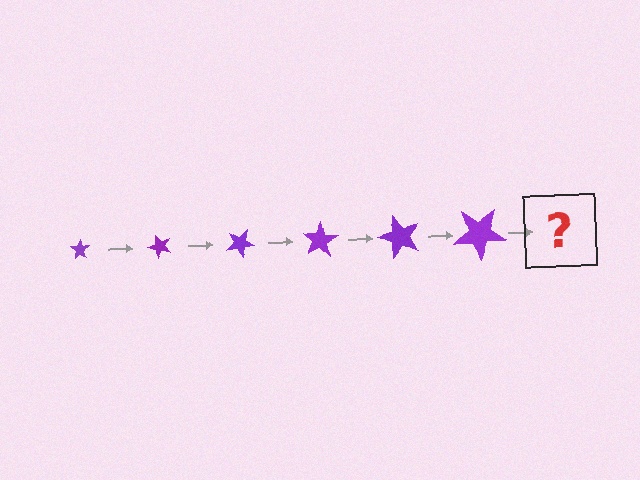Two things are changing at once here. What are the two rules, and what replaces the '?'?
The two rules are that the star grows larger each step and it rotates 50 degrees each step. The '?' should be a star, larger than the previous one and rotated 300 degrees from the start.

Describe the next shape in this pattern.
It should be a star, larger than the previous one and rotated 300 degrees from the start.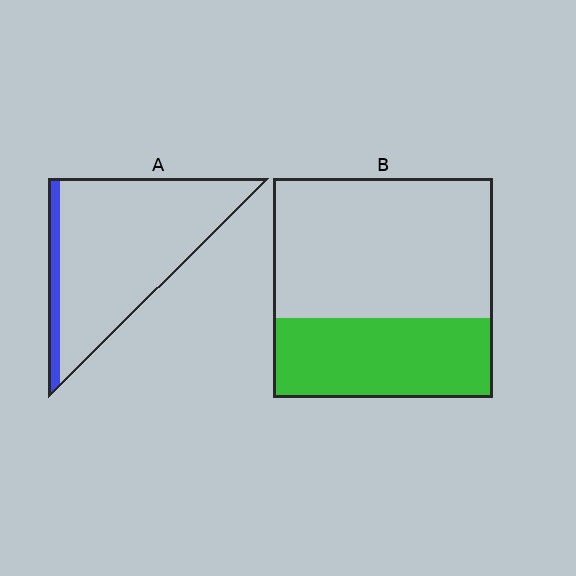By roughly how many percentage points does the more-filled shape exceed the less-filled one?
By roughly 25 percentage points (B over A).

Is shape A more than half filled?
No.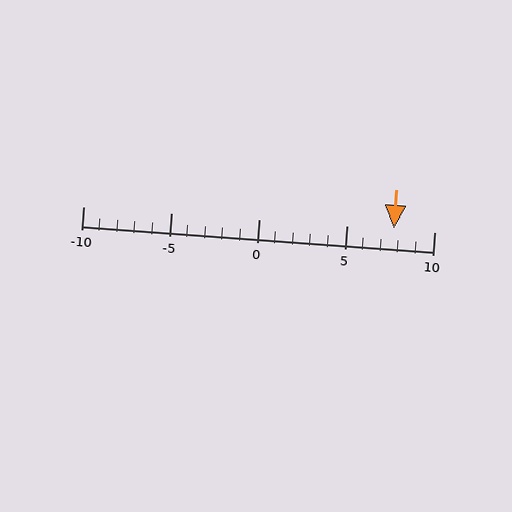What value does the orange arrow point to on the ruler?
The orange arrow points to approximately 8.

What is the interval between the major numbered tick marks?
The major tick marks are spaced 5 units apart.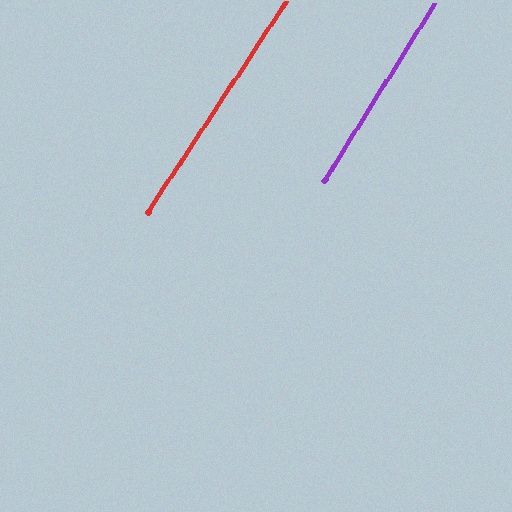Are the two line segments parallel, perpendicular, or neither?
Parallel — their directions differ by only 1.4°.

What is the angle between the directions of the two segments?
Approximately 1 degree.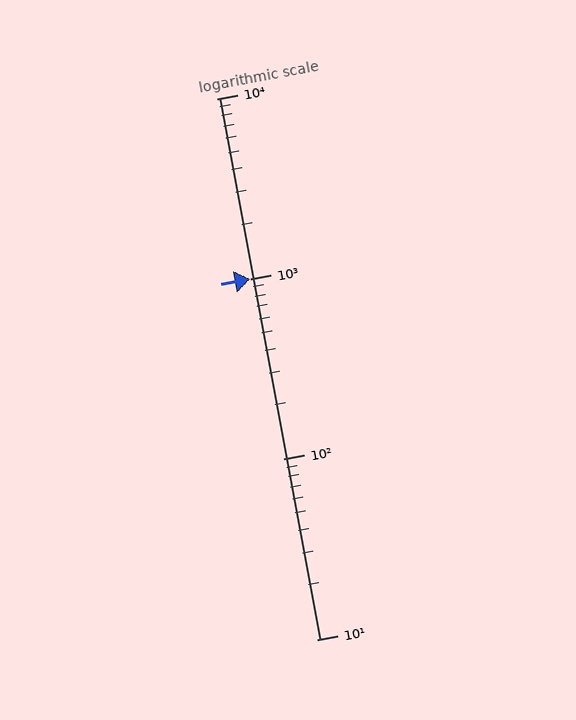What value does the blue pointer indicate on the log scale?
The pointer indicates approximately 1000.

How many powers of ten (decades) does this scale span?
The scale spans 3 decades, from 10 to 10000.